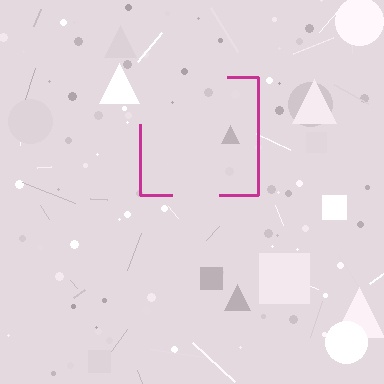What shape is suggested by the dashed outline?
The dashed outline suggests a square.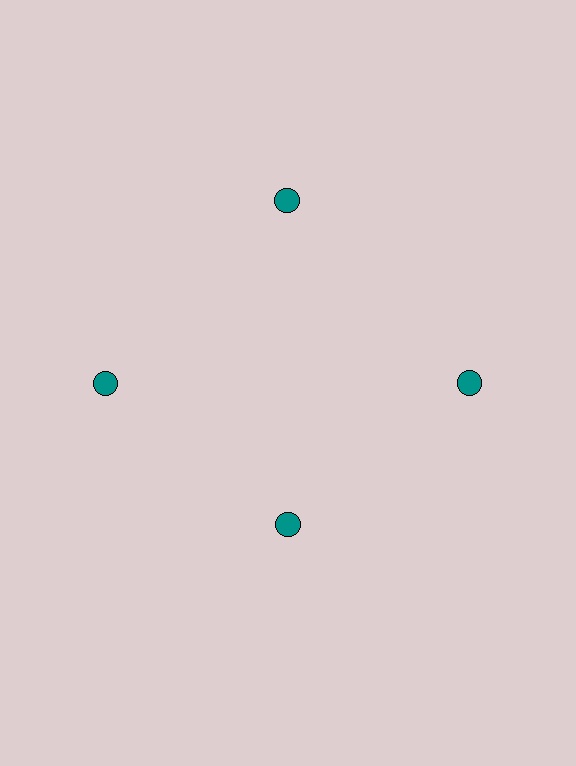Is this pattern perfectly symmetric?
No. The 4 teal circles are arranged in a ring, but one element near the 6 o'clock position is pulled inward toward the center, breaking the 4-fold rotational symmetry.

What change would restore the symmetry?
The symmetry would be restored by moving it outward, back onto the ring so that all 4 circles sit at equal angles and equal distance from the center.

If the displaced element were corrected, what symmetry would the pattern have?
It would have 4-fold rotational symmetry — the pattern would map onto itself every 90 degrees.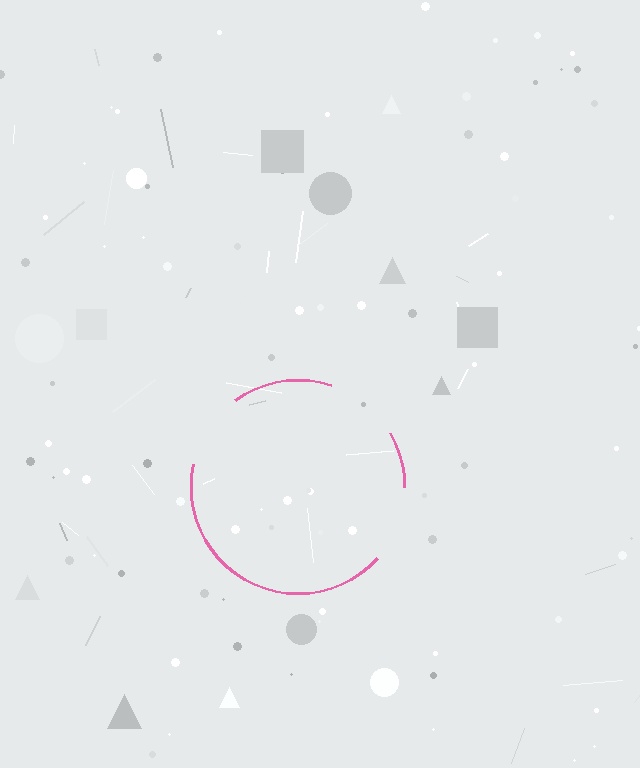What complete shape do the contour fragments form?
The contour fragments form a circle.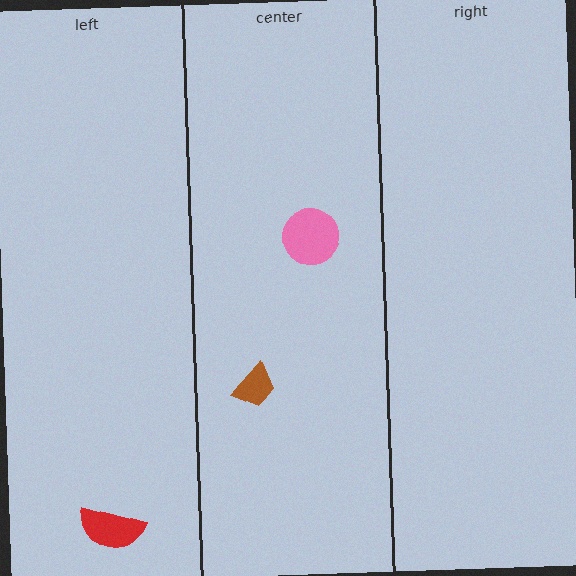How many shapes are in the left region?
1.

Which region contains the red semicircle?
The left region.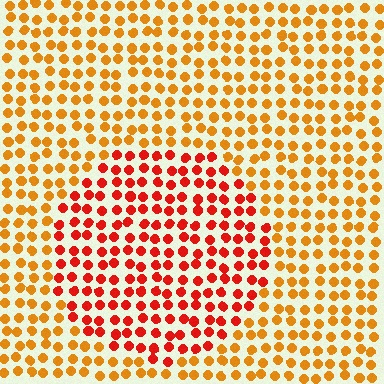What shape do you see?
I see a circle.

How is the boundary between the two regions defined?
The boundary is defined purely by a slight shift in hue (about 33 degrees). Spacing, size, and orientation are identical on both sides.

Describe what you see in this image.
The image is filled with small orange elements in a uniform arrangement. A circle-shaped region is visible where the elements are tinted to a slightly different hue, forming a subtle color boundary.